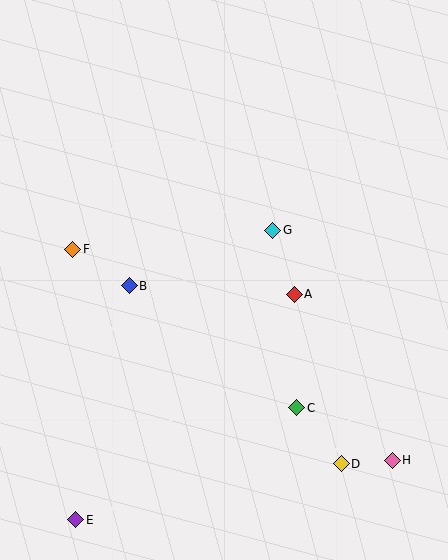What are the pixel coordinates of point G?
Point G is at (273, 230).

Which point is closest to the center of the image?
Point G at (273, 230) is closest to the center.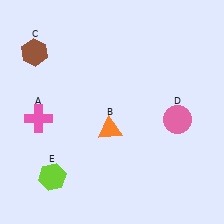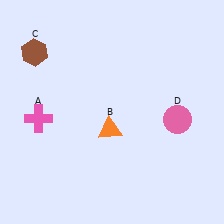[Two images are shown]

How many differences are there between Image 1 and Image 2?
There is 1 difference between the two images.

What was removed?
The lime hexagon (E) was removed in Image 2.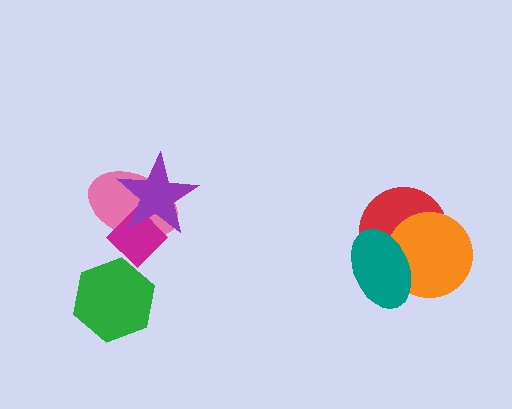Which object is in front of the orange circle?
The teal ellipse is in front of the orange circle.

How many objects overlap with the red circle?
2 objects overlap with the red circle.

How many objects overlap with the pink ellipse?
2 objects overlap with the pink ellipse.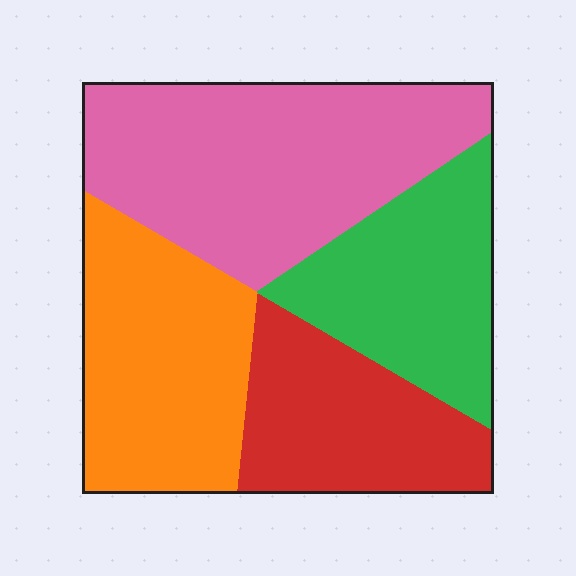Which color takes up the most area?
Pink, at roughly 35%.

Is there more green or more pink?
Pink.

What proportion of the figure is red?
Red covers 20% of the figure.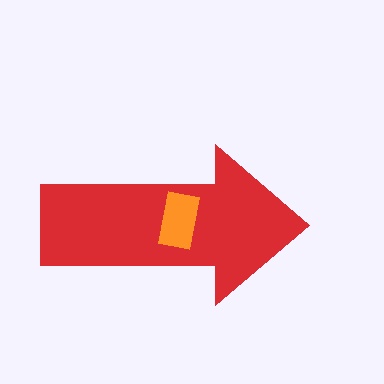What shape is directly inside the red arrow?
The orange rectangle.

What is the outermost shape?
The red arrow.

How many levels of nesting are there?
2.